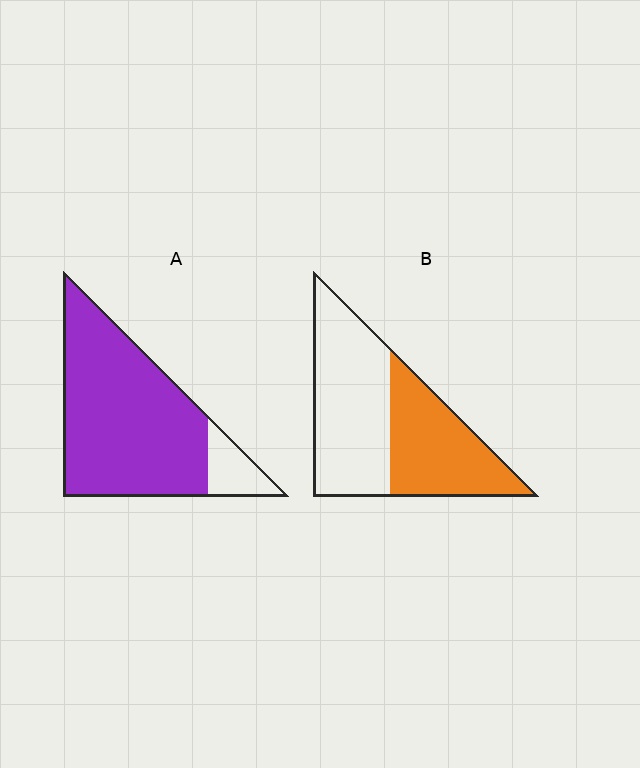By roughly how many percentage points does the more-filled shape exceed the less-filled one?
By roughly 45 percentage points (A over B).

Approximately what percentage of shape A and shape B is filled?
A is approximately 85% and B is approximately 45%.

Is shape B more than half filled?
No.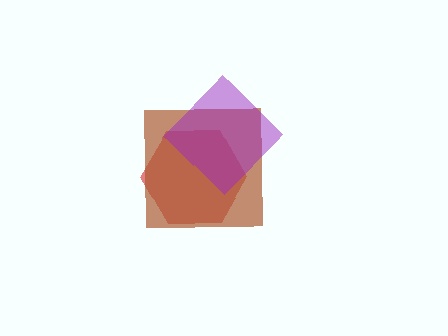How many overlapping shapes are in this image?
There are 3 overlapping shapes in the image.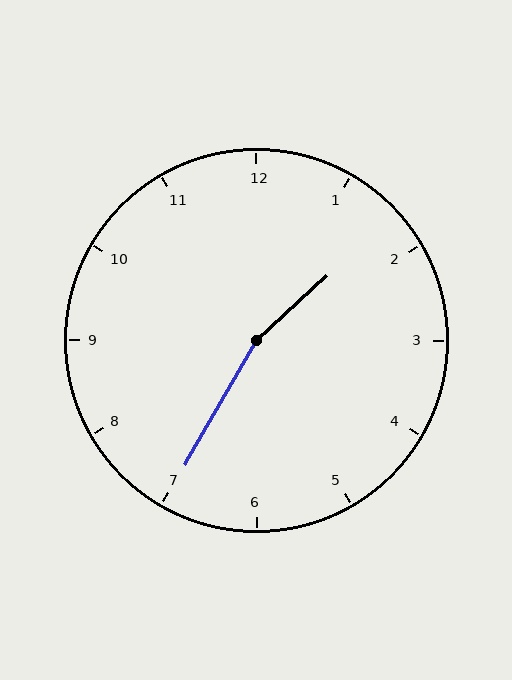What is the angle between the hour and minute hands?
Approximately 162 degrees.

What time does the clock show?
1:35.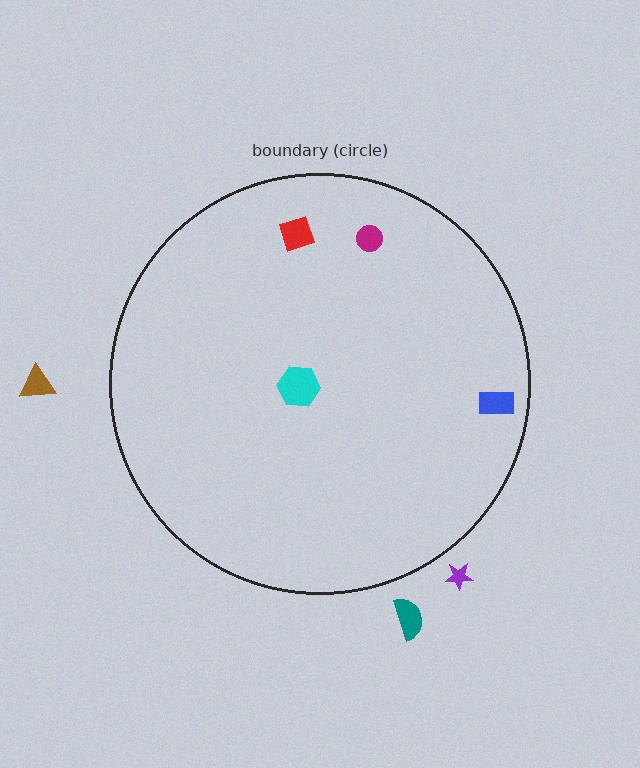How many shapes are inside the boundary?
4 inside, 3 outside.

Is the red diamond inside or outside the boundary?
Inside.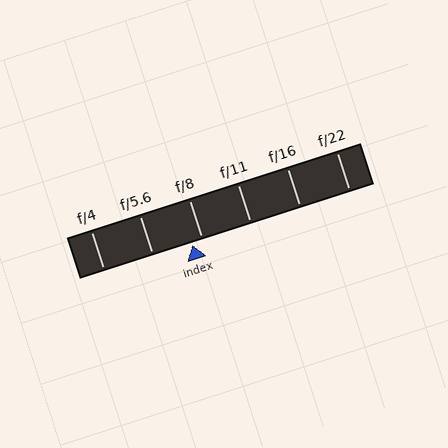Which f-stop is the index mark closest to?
The index mark is closest to f/8.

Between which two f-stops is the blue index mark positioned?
The index mark is between f/5.6 and f/8.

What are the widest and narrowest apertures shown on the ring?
The widest aperture shown is f/4 and the narrowest is f/22.